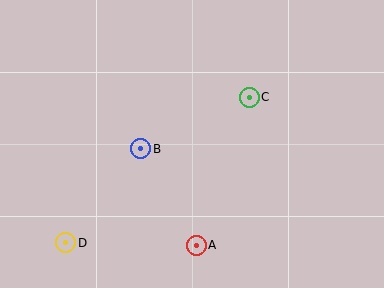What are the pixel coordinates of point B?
Point B is at (141, 149).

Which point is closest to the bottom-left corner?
Point D is closest to the bottom-left corner.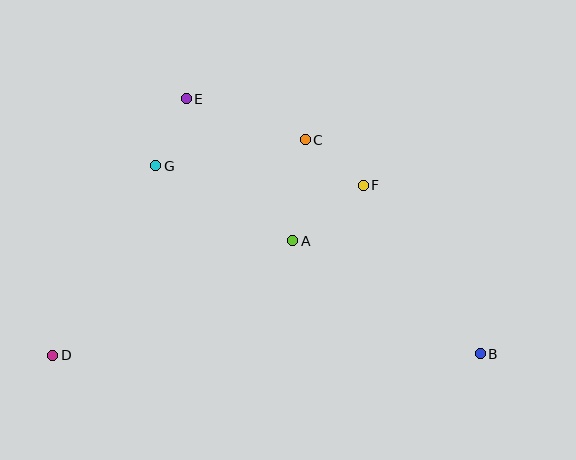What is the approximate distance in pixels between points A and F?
The distance between A and F is approximately 90 pixels.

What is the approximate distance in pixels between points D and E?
The distance between D and E is approximately 289 pixels.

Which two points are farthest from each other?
Points B and D are farthest from each other.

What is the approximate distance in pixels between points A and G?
The distance between A and G is approximately 156 pixels.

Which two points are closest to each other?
Points C and F are closest to each other.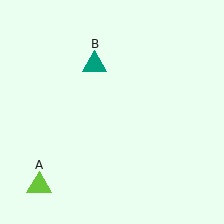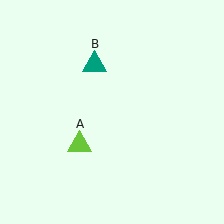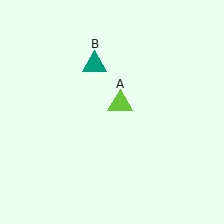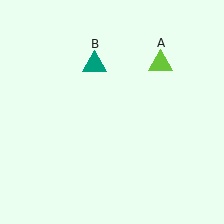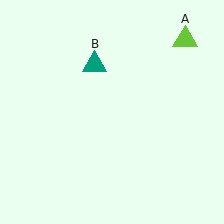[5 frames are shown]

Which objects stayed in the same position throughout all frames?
Teal triangle (object B) remained stationary.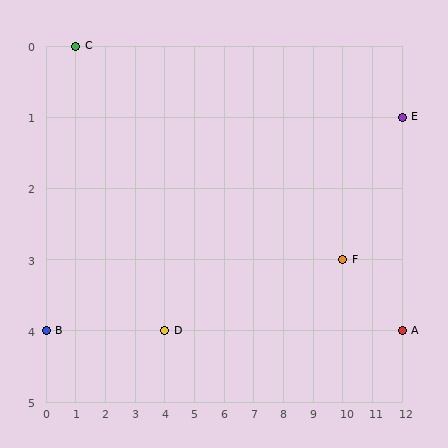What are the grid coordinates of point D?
Point D is at grid coordinates (4, 4).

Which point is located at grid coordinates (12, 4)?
Point A is at (12, 4).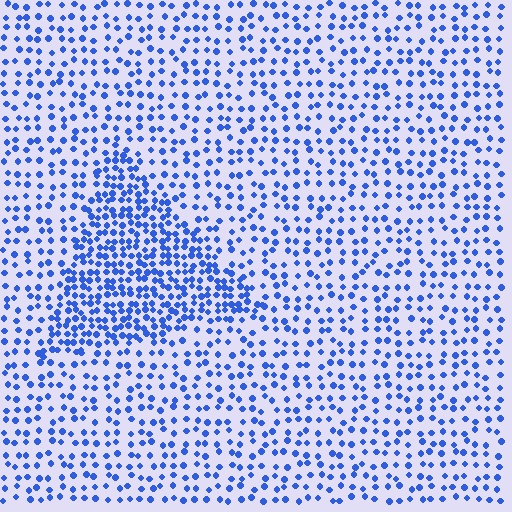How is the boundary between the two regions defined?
The boundary is defined by a change in element density (approximately 2.0x ratio). All elements are the same color, size, and shape.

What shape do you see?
I see a triangle.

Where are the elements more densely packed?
The elements are more densely packed inside the triangle boundary.